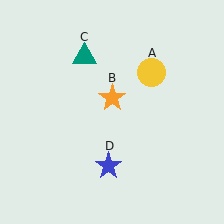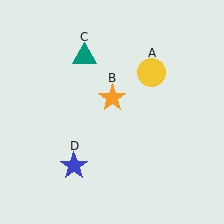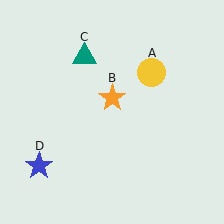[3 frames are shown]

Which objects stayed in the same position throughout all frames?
Yellow circle (object A) and orange star (object B) and teal triangle (object C) remained stationary.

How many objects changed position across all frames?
1 object changed position: blue star (object D).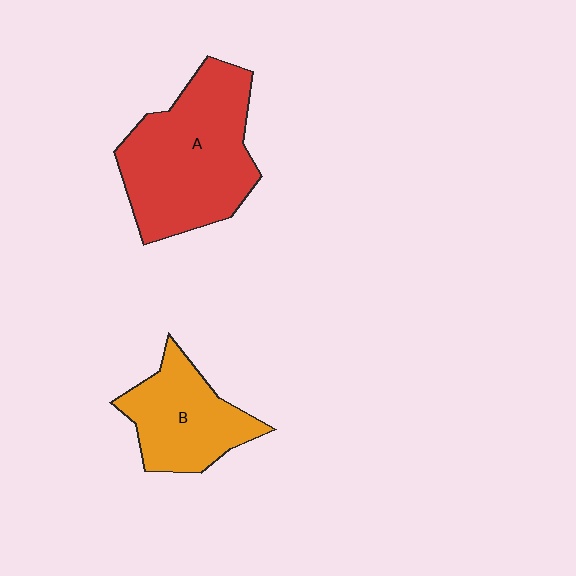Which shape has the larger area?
Shape A (red).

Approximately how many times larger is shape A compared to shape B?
Approximately 1.6 times.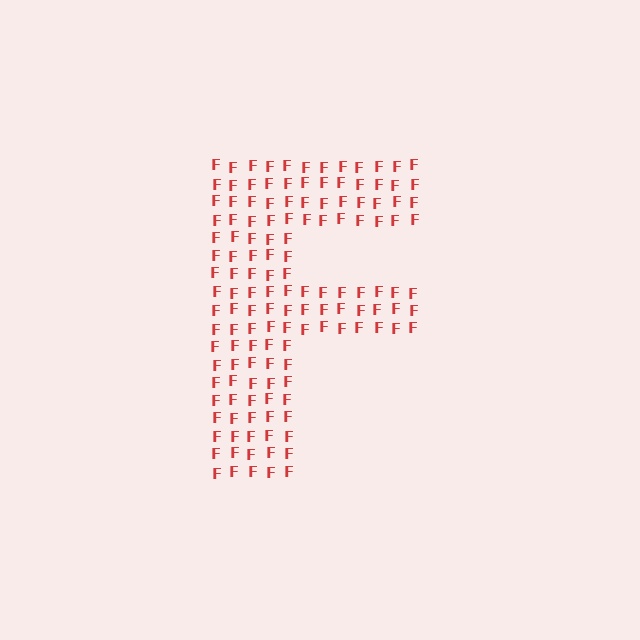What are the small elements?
The small elements are letter F's.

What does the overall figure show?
The overall figure shows the letter F.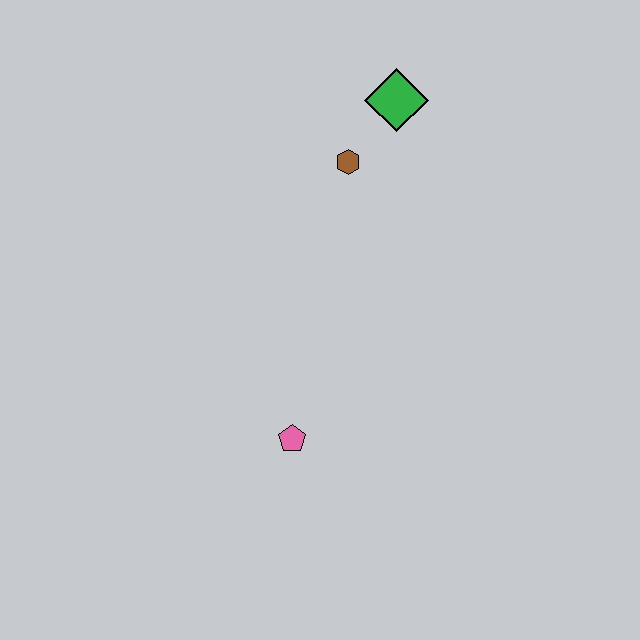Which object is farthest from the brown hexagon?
The pink pentagon is farthest from the brown hexagon.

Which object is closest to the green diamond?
The brown hexagon is closest to the green diamond.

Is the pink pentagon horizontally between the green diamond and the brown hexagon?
No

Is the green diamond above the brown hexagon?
Yes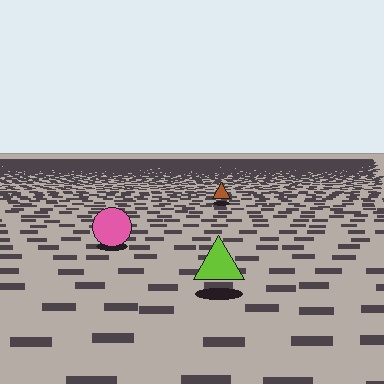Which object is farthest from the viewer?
The brown triangle is farthest from the viewer. It appears smaller and the ground texture around it is denser.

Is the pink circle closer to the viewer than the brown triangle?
Yes. The pink circle is closer — you can tell from the texture gradient: the ground texture is coarser near it.